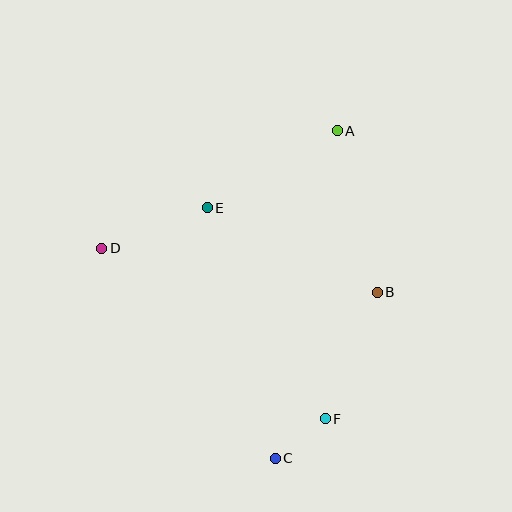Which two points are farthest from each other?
Points A and C are farthest from each other.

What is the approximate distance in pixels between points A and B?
The distance between A and B is approximately 166 pixels.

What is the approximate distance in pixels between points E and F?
The distance between E and F is approximately 242 pixels.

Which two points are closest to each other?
Points C and F are closest to each other.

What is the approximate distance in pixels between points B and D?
The distance between B and D is approximately 279 pixels.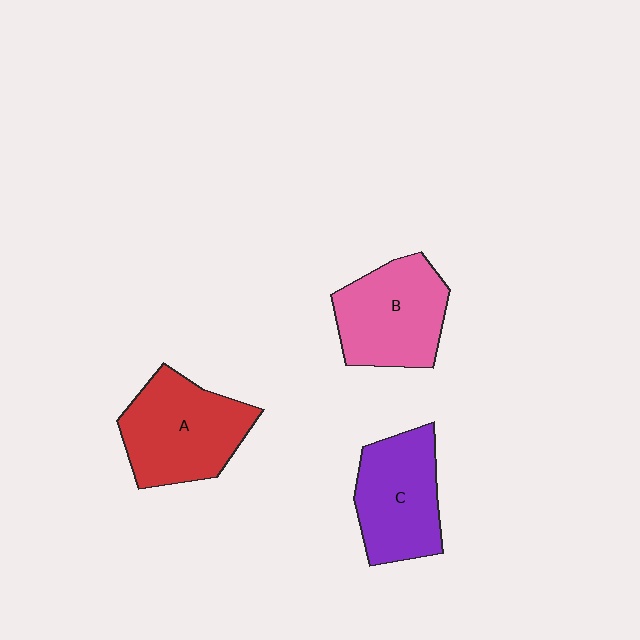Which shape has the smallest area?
Shape C (purple).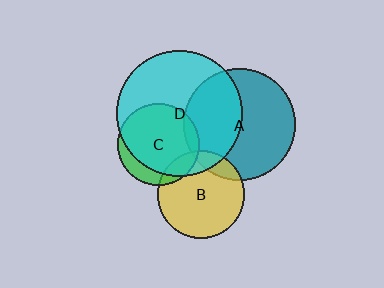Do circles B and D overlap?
Yes.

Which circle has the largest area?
Circle D (cyan).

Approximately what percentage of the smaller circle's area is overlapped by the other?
Approximately 15%.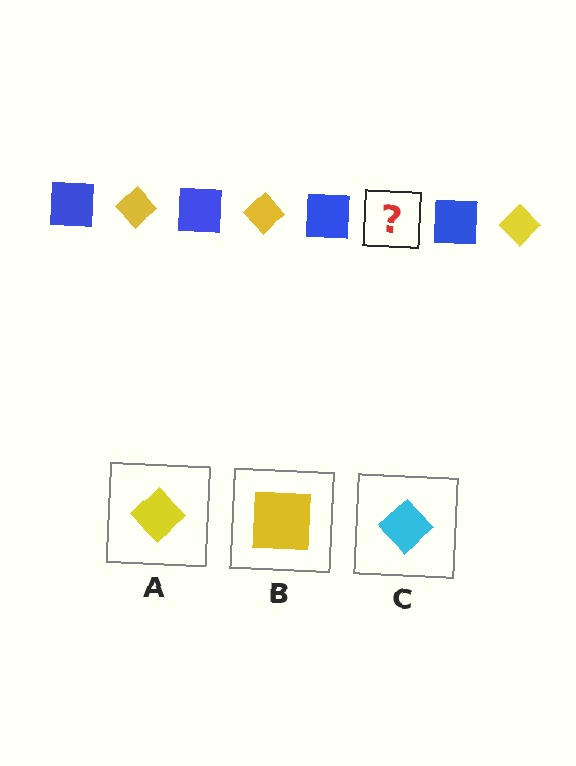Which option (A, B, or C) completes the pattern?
A.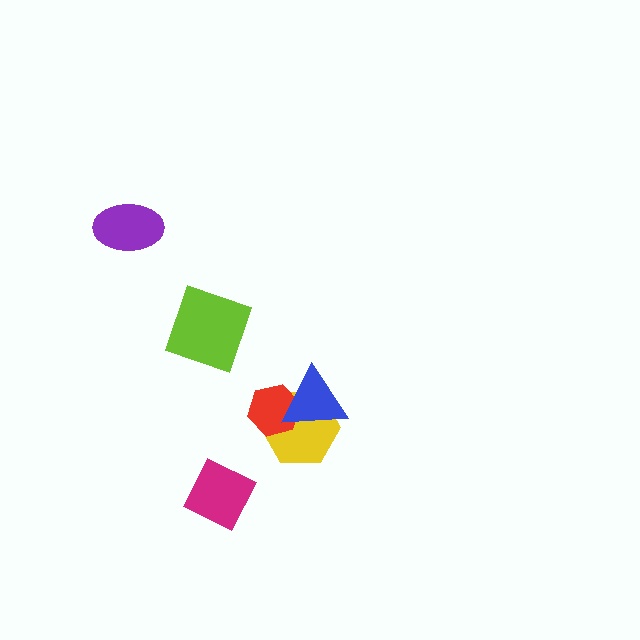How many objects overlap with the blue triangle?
2 objects overlap with the blue triangle.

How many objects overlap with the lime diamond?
0 objects overlap with the lime diamond.